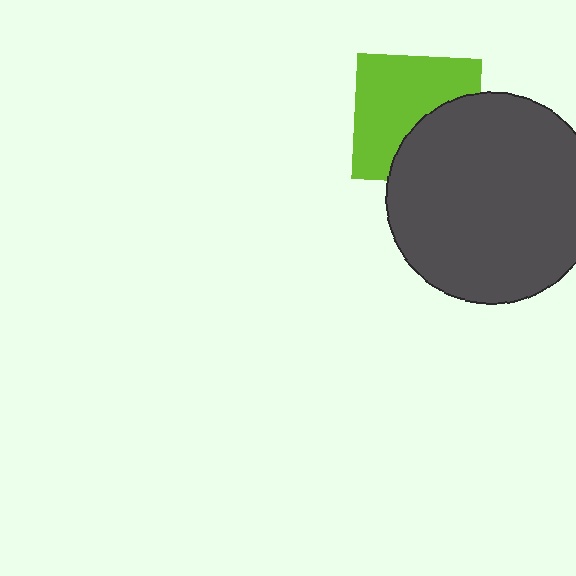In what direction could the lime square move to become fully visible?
The lime square could move toward the upper-left. That would shift it out from behind the dark gray circle entirely.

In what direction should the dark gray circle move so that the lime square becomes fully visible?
The dark gray circle should move toward the lower-right. That is the shortest direction to clear the overlap and leave the lime square fully visible.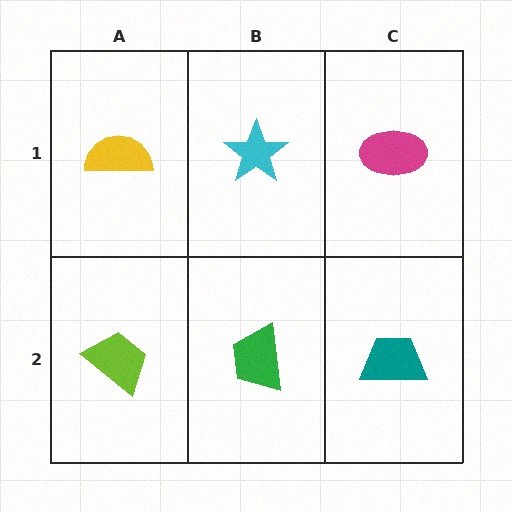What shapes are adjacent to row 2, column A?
A yellow semicircle (row 1, column A), a green trapezoid (row 2, column B).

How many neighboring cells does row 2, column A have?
2.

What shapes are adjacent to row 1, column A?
A lime trapezoid (row 2, column A), a cyan star (row 1, column B).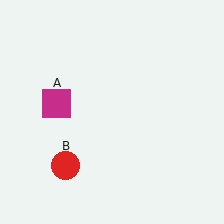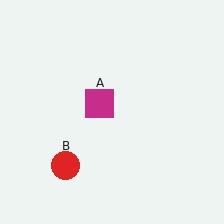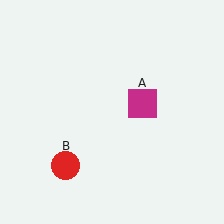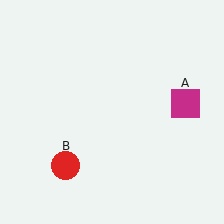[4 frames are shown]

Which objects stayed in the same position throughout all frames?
Red circle (object B) remained stationary.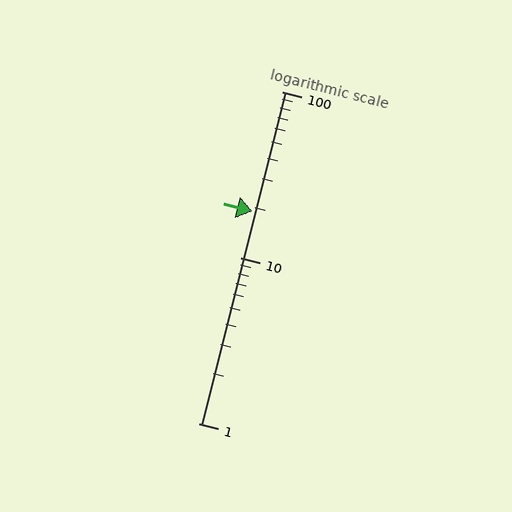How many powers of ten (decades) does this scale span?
The scale spans 2 decades, from 1 to 100.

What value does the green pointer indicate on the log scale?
The pointer indicates approximately 19.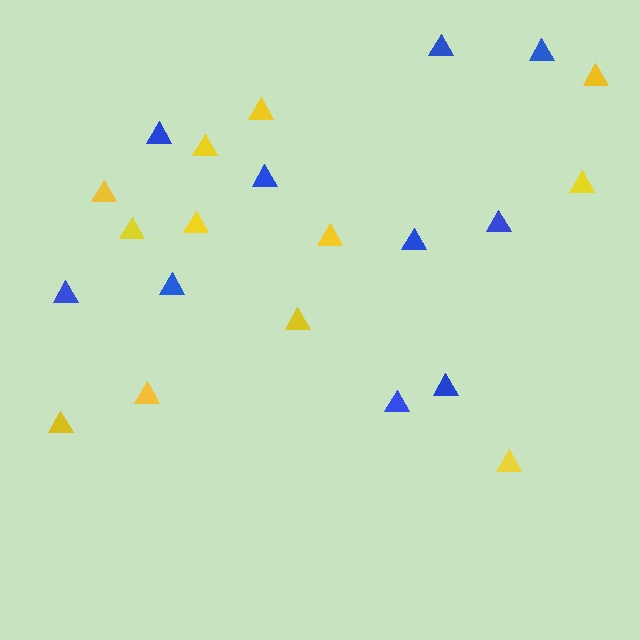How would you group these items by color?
There are 2 groups: one group of yellow triangles (12) and one group of blue triangles (10).